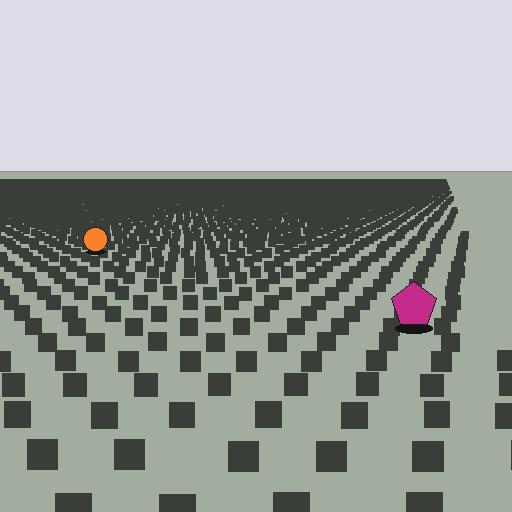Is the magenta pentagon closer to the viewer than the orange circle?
Yes. The magenta pentagon is closer — you can tell from the texture gradient: the ground texture is coarser near it.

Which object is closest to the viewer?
The magenta pentagon is closest. The texture marks near it are larger and more spread out.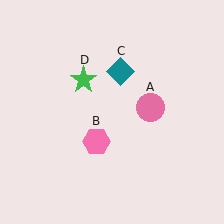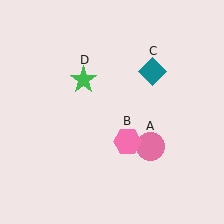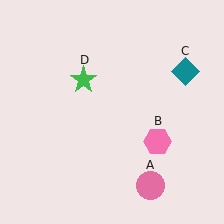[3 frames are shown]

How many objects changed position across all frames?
3 objects changed position: pink circle (object A), pink hexagon (object B), teal diamond (object C).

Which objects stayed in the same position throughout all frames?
Green star (object D) remained stationary.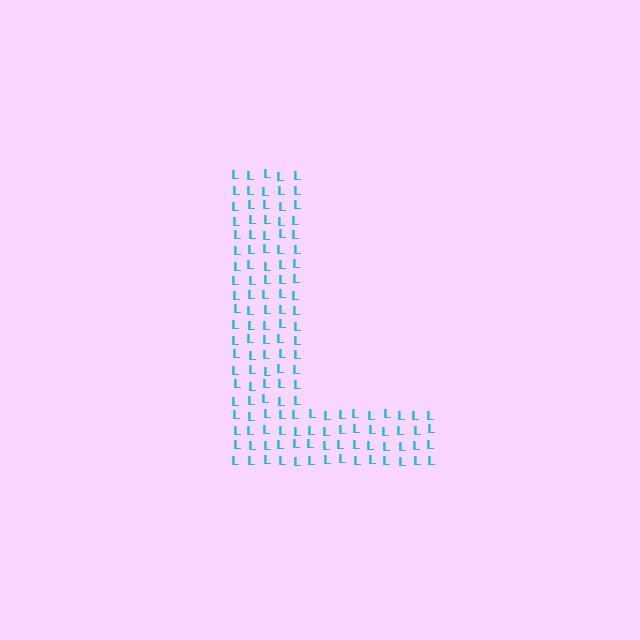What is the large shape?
The large shape is the letter L.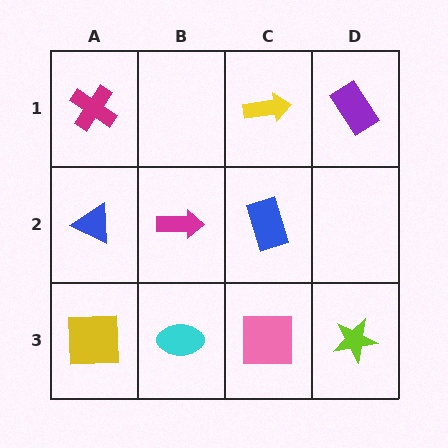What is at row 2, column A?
A blue triangle.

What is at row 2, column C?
A blue rectangle.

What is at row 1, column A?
A magenta cross.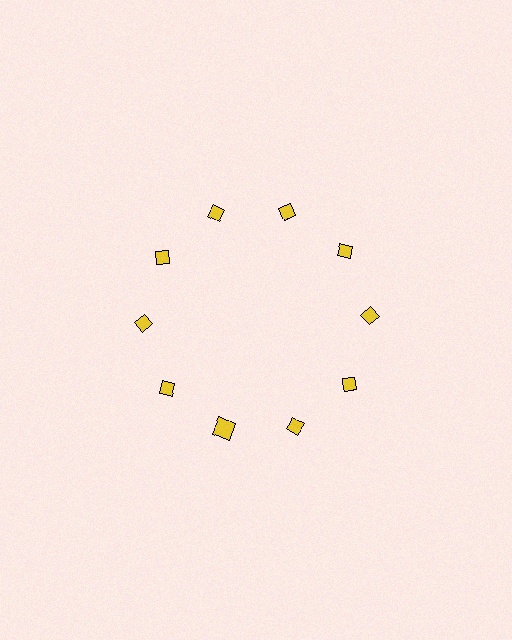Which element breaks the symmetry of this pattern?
The yellow square at roughly the 7 o'clock position breaks the symmetry. All other shapes are yellow diamonds.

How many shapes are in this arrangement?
There are 10 shapes arranged in a ring pattern.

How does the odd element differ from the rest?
It has a different shape: square instead of diamond.